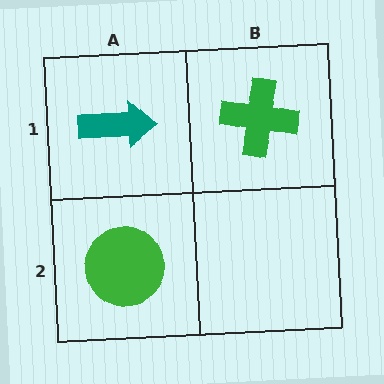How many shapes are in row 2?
1 shape.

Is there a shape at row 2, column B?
No, that cell is empty.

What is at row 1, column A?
A teal arrow.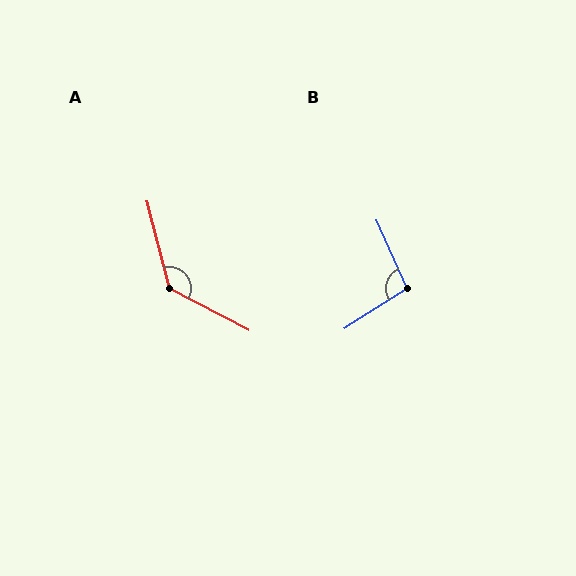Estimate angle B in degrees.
Approximately 99 degrees.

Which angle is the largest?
A, at approximately 132 degrees.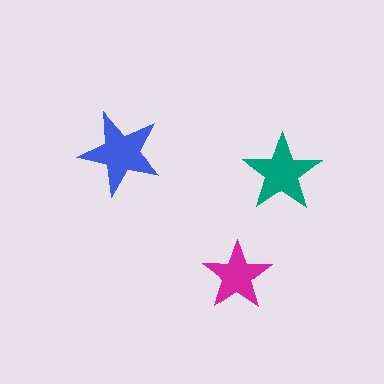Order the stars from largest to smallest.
the blue one, the teal one, the magenta one.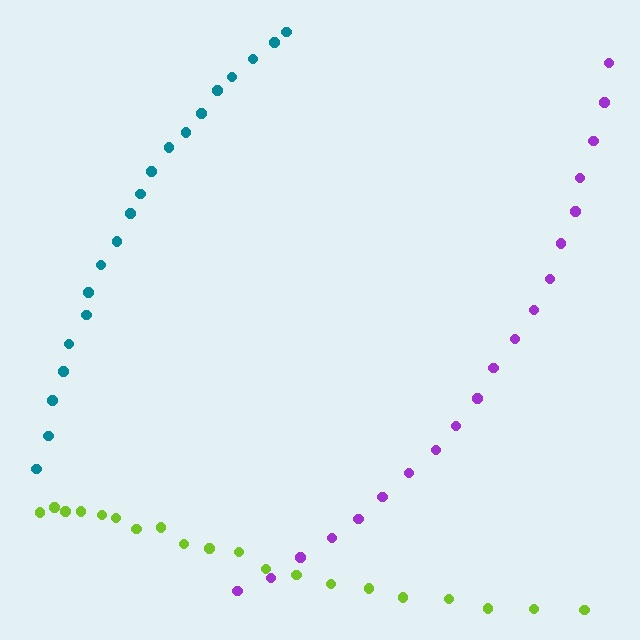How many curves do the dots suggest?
There are 3 distinct paths.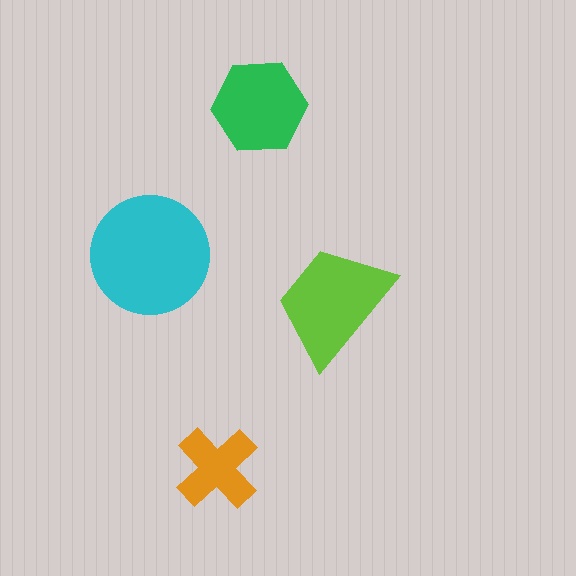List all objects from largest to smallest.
The cyan circle, the lime trapezoid, the green hexagon, the orange cross.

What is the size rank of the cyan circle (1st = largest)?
1st.